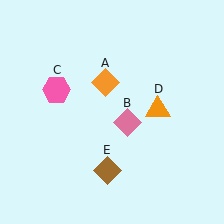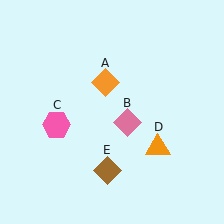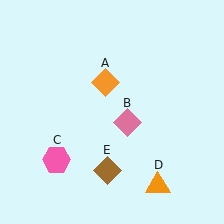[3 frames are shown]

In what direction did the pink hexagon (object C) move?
The pink hexagon (object C) moved down.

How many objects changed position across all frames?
2 objects changed position: pink hexagon (object C), orange triangle (object D).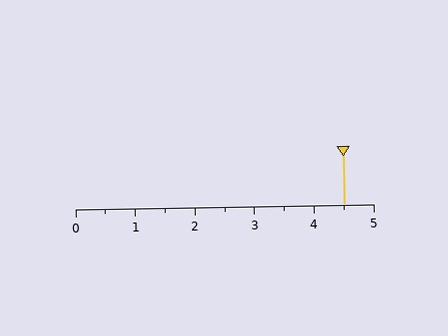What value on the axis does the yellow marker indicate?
The marker indicates approximately 4.5.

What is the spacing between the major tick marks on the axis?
The major ticks are spaced 1 apart.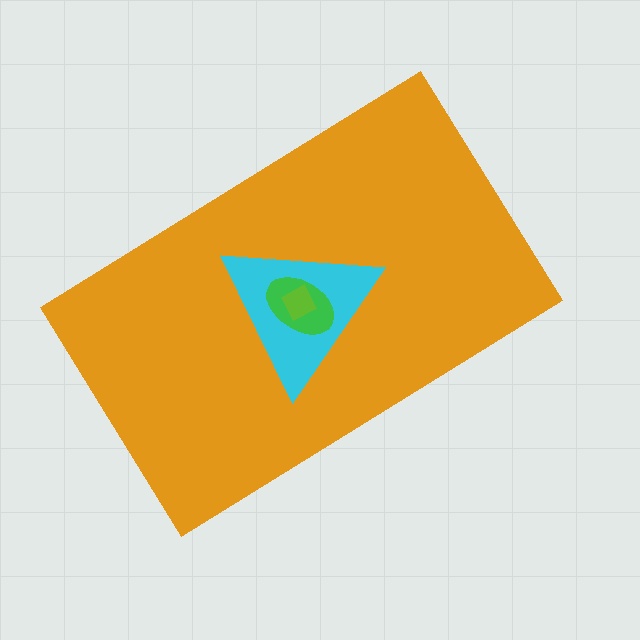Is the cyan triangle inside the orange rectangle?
Yes.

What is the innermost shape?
The lime square.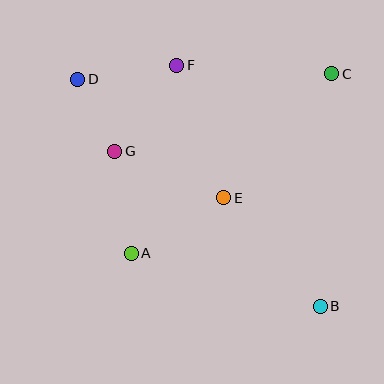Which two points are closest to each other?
Points D and G are closest to each other.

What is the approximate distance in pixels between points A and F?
The distance between A and F is approximately 194 pixels.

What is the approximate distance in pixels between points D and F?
The distance between D and F is approximately 100 pixels.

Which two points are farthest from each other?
Points B and D are farthest from each other.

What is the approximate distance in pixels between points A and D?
The distance between A and D is approximately 182 pixels.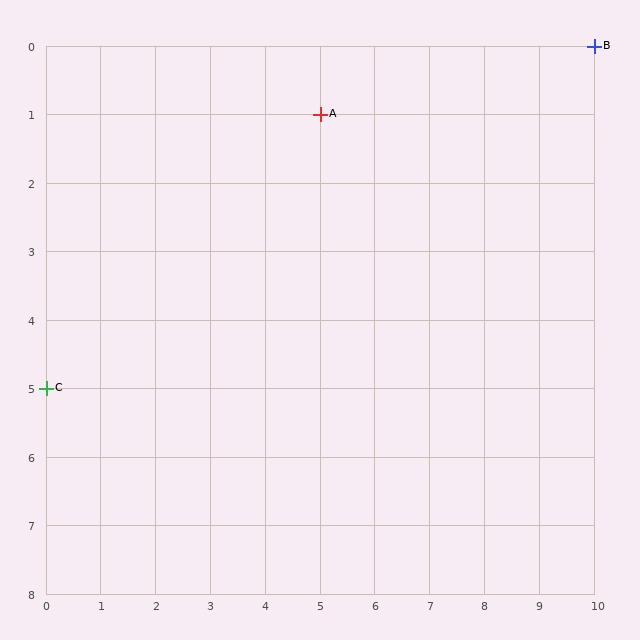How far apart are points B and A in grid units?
Points B and A are 5 columns and 1 row apart (about 5.1 grid units diagonally).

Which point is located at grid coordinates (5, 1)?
Point A is at (5, 1).